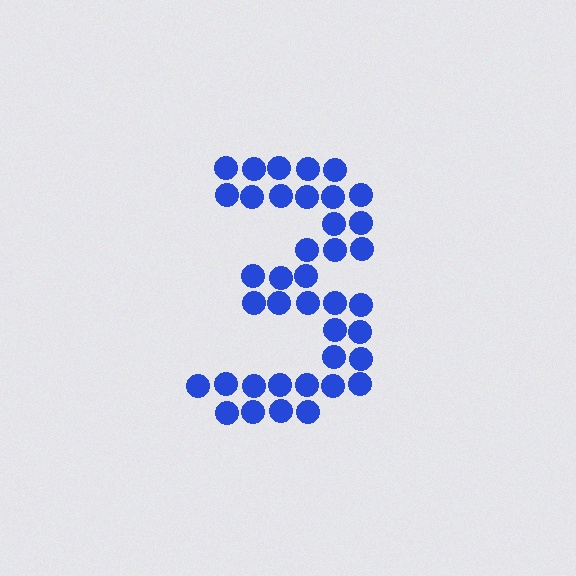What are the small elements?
The small elements are circles.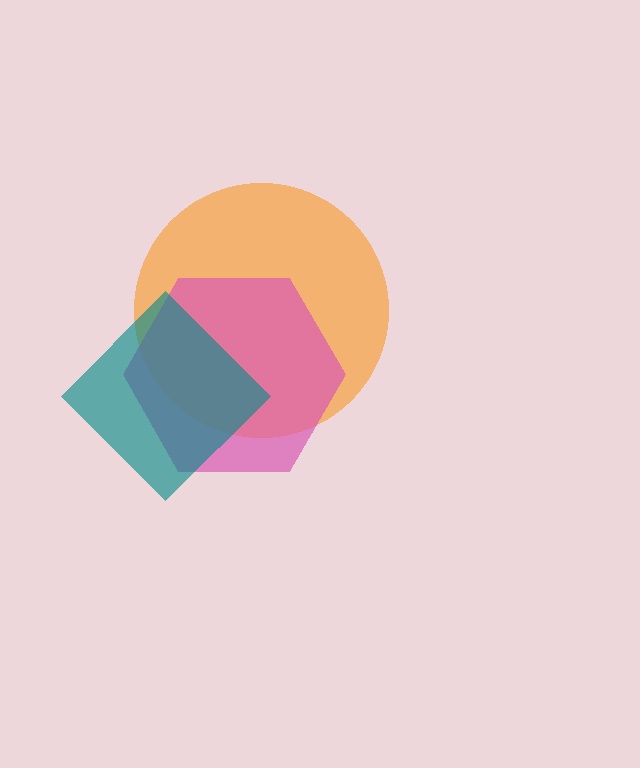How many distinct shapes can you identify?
There are 3 distinct shapes: an orange circle, a pink hexagon, a teal diamond.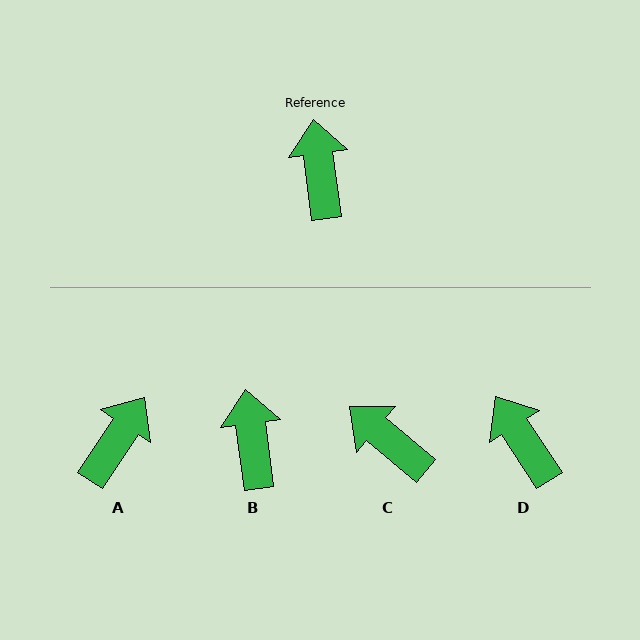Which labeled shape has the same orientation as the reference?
B.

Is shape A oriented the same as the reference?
No, it is off by about 41 degrees.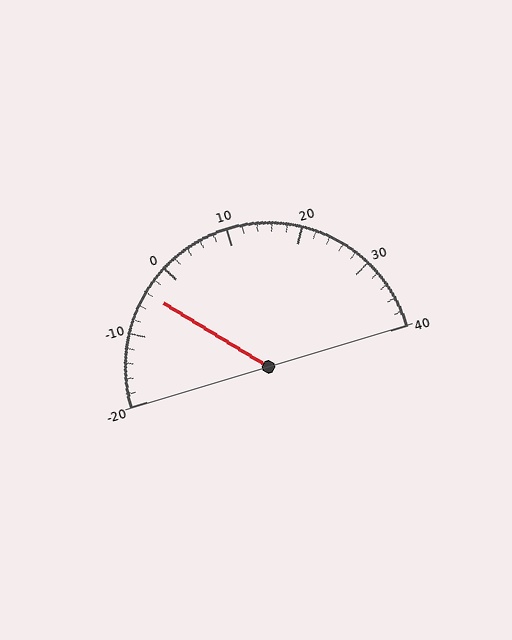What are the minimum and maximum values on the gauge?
The gauge ranges from -20 to 40.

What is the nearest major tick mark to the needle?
The nearest major tick mark is 0.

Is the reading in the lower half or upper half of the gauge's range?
The reading is in the lower half of the range (-20 to 40).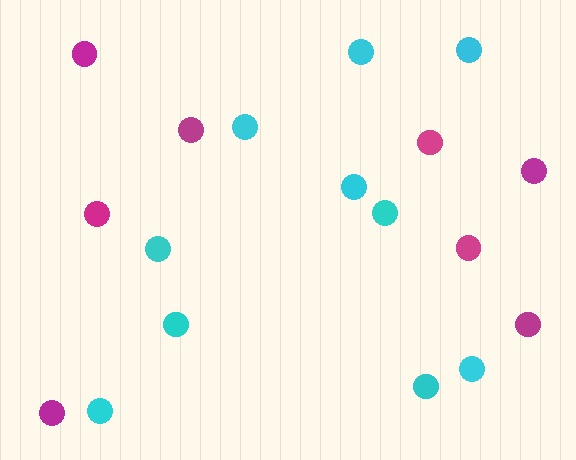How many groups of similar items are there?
There are 2 groups: one group of cyan circles (10) and one group of magenta circles (8).